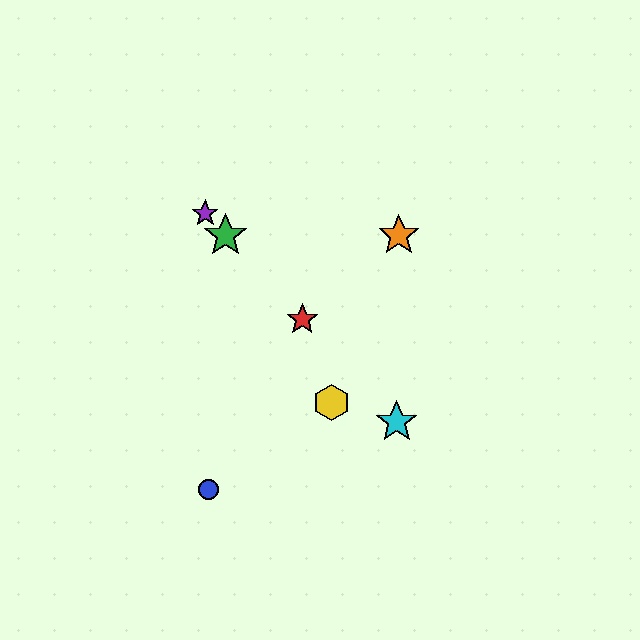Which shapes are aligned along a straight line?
The red star, the green star, the purple star, the cyan star are aligned along a straight line.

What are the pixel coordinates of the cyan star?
The cyan star is at (397, 422).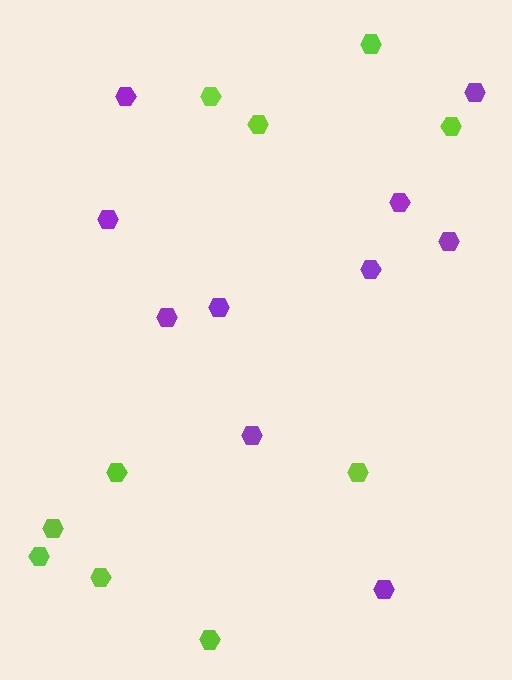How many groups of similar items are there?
There are 2 groups: one group of purple hexagons (10) and one group of lime hexagons (10).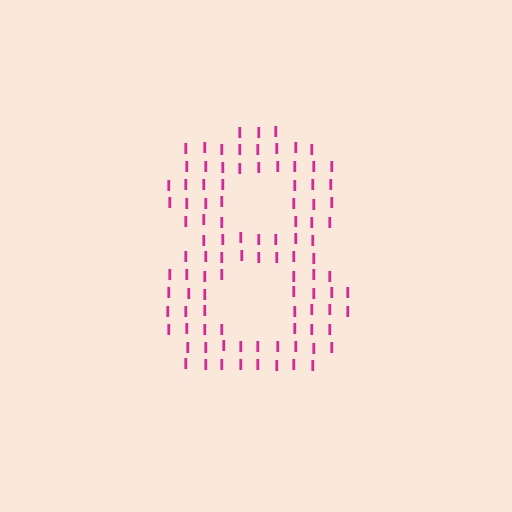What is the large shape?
The large shape is the digit 8.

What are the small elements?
The small elements are letter I's.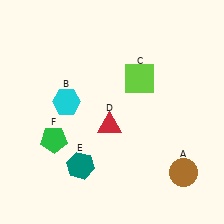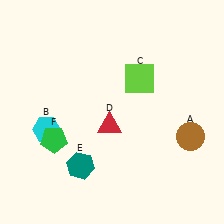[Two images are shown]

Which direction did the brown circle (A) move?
The brown circle (A) moved up.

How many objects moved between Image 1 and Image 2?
2 objects moved between the two images.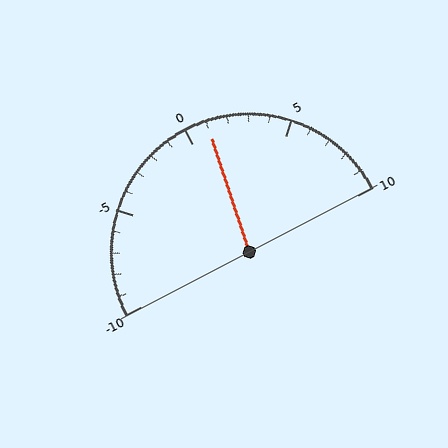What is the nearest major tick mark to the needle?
The nearest major tick mark is 0.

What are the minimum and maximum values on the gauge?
The gauge ranges from -10 to 10.